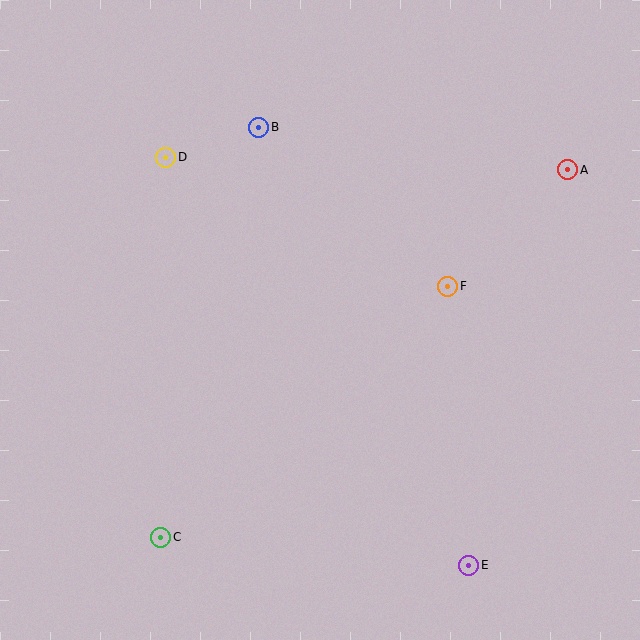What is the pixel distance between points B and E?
The distance between B and E is 486 pixels.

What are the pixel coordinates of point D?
Point D is at (166, 157).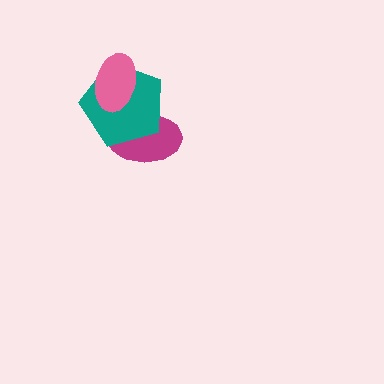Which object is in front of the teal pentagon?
The pink ellipse is in front of the teal pentagon.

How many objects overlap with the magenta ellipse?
1 object overlaps with the magenta ellipse.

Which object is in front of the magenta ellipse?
The teal pentagon is in front of the magenta ellipse.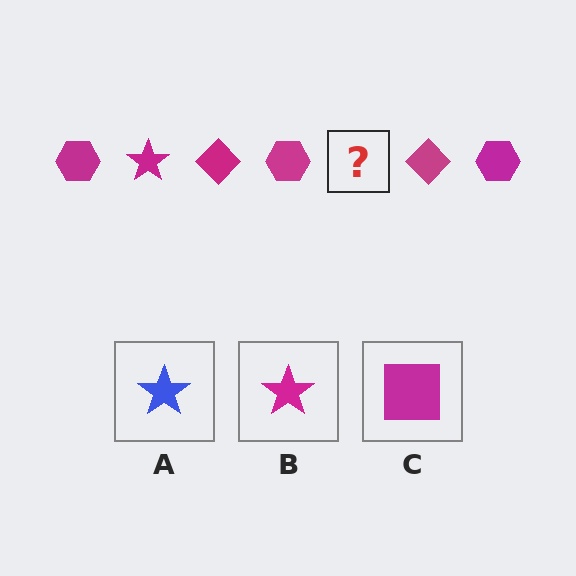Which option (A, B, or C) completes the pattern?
B.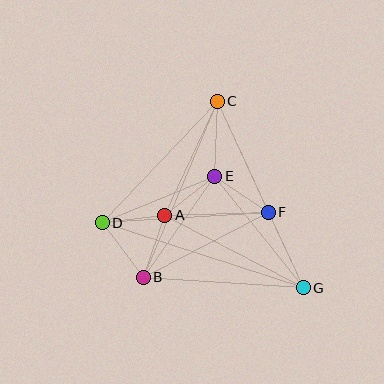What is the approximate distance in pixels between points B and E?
The distance between B and E is approximately 124 pixels.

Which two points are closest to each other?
Points A and D are closest to each other.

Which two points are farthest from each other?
Points D and G are farthest from each other.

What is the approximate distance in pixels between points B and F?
The distance between B and F is approximately 141 pixels.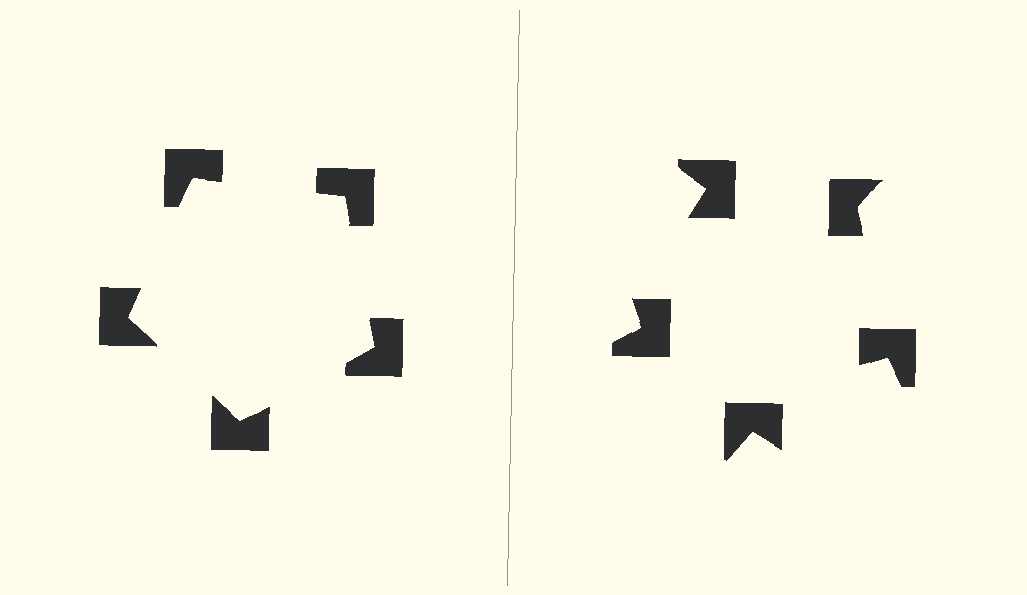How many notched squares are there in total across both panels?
10 — 5 on each side.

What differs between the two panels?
The notched squares are positioned identically on both sides; only the wedge orientations differ. On the left they align to a pentagon; on the right they are misaligned.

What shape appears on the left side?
An illusory pentagon.